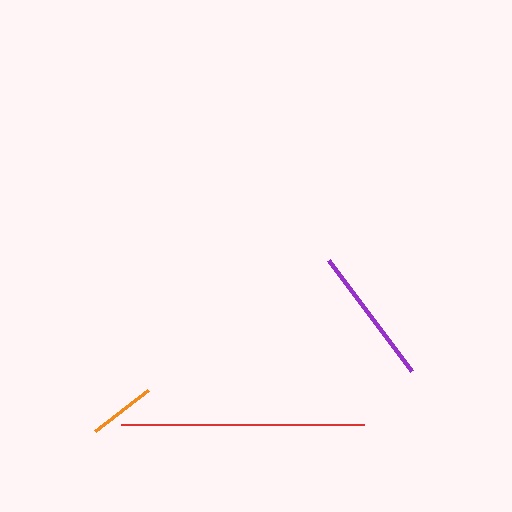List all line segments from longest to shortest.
From longest to shortest: red, purple, orange.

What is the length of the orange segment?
The orange segment is approximately 67 pixels long.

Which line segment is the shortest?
The orange line is the shortest at approximately 67 pixels.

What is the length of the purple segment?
The purple segment is approximately 139 pixels long.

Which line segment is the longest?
The red line is the longest at approximately 243 pixels.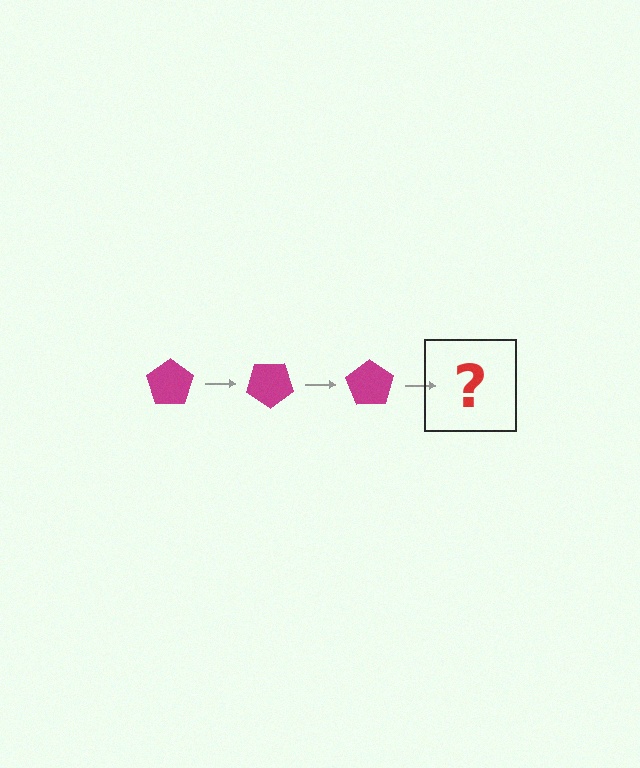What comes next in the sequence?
The next element should be a magenta pentagon rotated 105 degrees.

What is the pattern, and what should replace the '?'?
The pattern is that the pentagon rotates 35 degrees each step. The '?' should be a magenta pentagon rotated 105 degrees.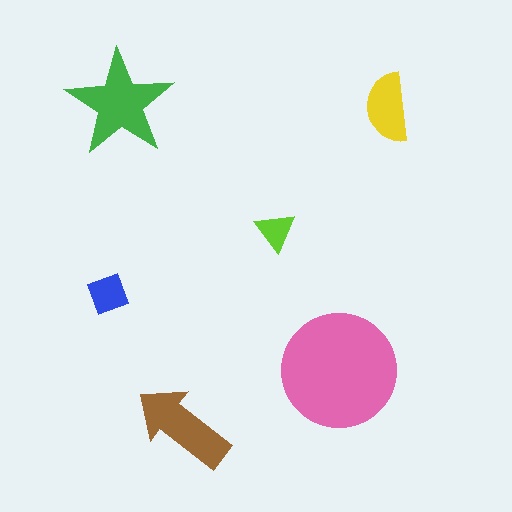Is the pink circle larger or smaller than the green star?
Larger.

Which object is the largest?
The pink circle.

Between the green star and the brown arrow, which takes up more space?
The green star.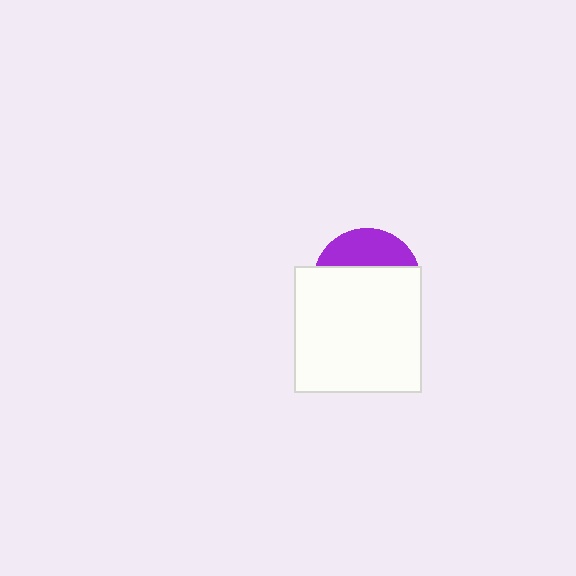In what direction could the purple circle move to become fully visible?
The purple circle could move up. That would shift it out from behind the white square entirely.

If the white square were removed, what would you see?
You would see the complete purple circle.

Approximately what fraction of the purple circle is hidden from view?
Roughly 69% of the purple circle is hidden behind the white square.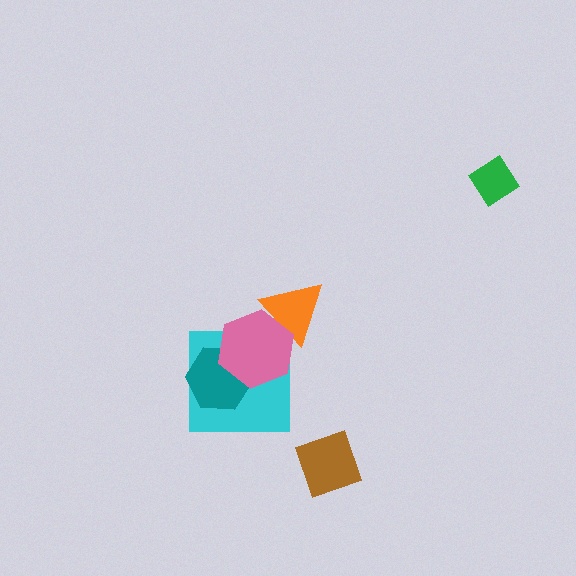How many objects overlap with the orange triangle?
1 object overlaps with the orange triangle.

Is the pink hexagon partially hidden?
No, no other shape covers it.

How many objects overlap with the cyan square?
2 objects overlap with the cyan square.